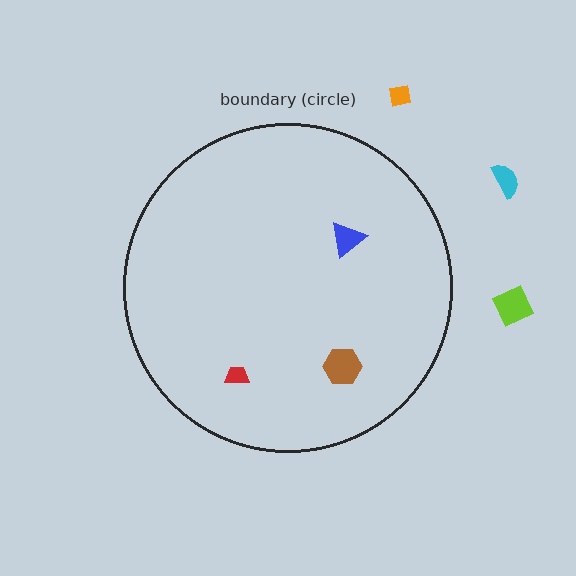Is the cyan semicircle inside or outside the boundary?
Outside.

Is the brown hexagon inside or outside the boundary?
Inside.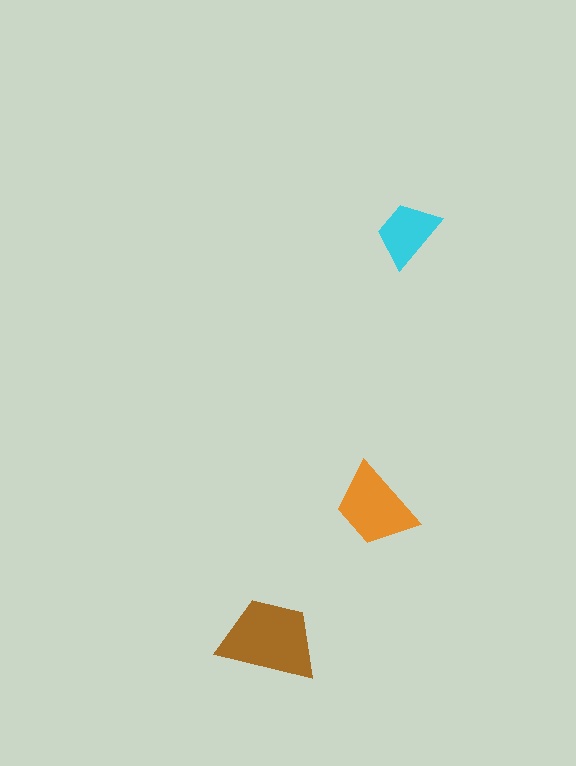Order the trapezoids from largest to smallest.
the brown one, the orange one, the cyan one.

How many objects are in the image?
There are 3 objects in the image.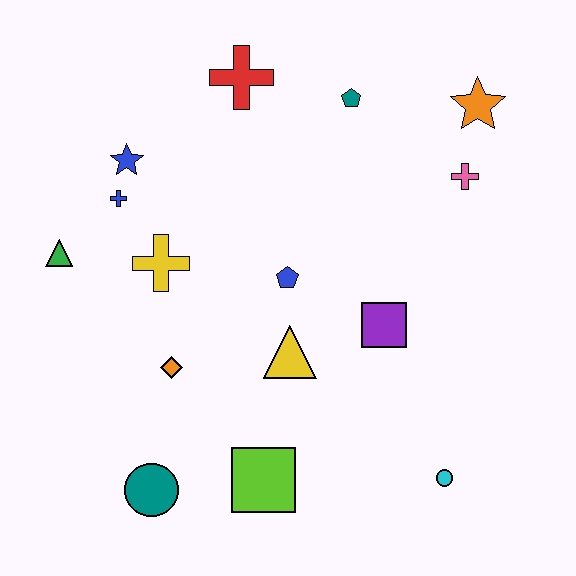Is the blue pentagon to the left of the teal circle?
No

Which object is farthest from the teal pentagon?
The teal circle is farthest from the teal pentagon.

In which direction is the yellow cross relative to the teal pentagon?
The yellow cross is to the left of the teal pentagon.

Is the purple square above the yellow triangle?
Yes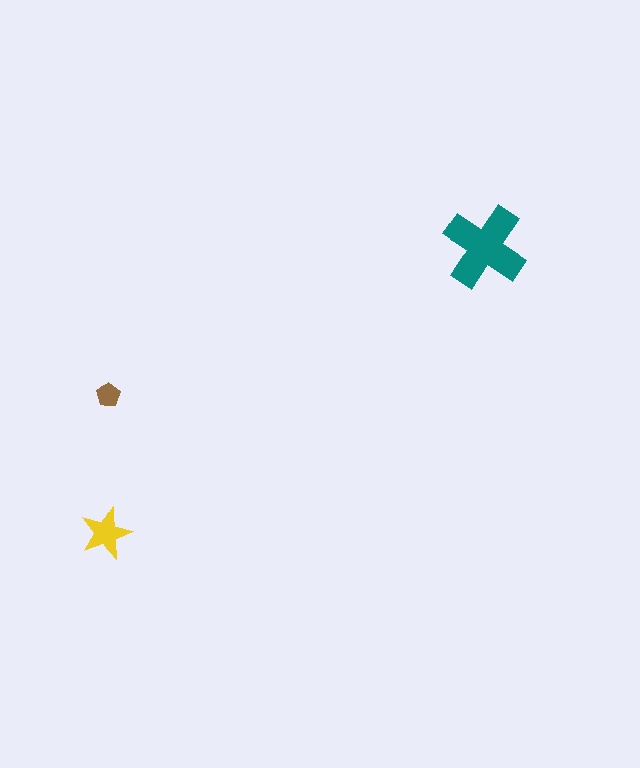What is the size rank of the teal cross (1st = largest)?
1st.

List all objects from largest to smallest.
The teal cross, the yellow star, the brown pentagon.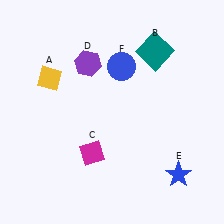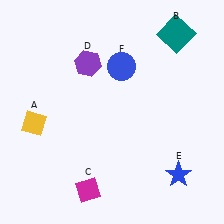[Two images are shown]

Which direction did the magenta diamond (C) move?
The magenta diamond (C) moved down.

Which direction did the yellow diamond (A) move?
The yellow diamond (A) moved down.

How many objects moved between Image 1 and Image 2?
3 objects moved between the two images.